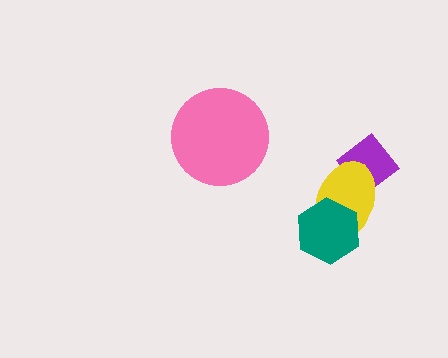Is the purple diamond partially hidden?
Yes, it is partially covered by another shape.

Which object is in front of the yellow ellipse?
The teal hexagon is in front of the yellow ellipse.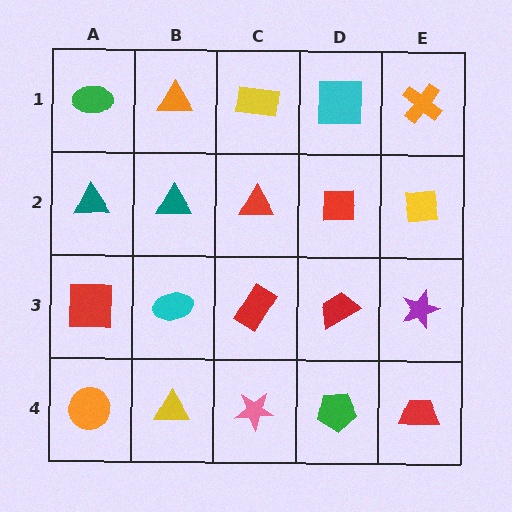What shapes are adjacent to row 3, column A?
A teal triangle (row 2, column A), an orange circle (row 4, column A), a cyan ellipse (row 3, column B).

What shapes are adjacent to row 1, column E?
A yellow square (row 2, column E), a cyan square (row 1, column D).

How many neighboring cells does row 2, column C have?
4.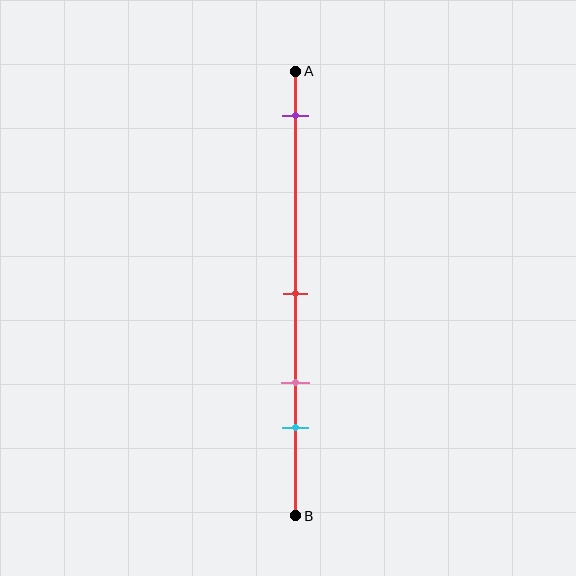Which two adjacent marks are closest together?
The pink and cyan marks are the closest adjacent pair.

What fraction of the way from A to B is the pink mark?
The pink mark is approximately 70% (0.7) of the way from A to B.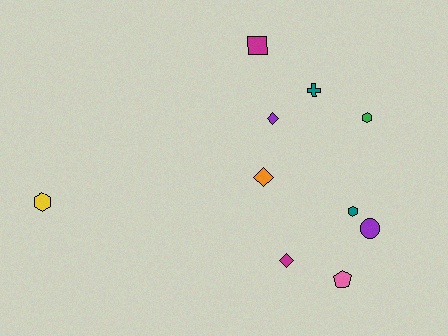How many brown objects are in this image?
There are no brown objects.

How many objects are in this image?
There are 10 objects.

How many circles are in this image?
There is 1 circle.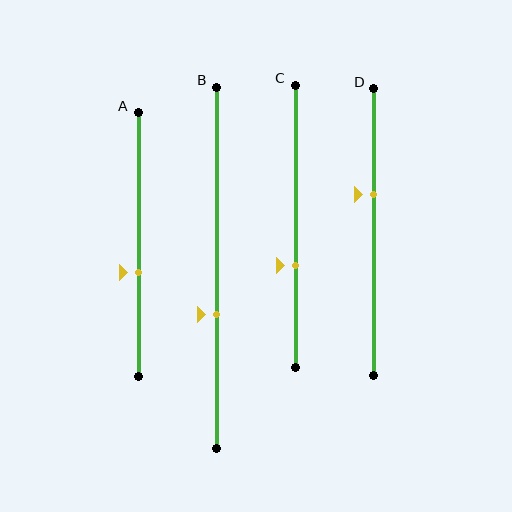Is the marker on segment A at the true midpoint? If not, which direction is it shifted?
No, the marker on segment A is shifted downward by about 10% of the segment length.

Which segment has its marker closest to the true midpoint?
Segment A has its marker closest to the true midpoint.